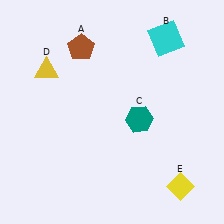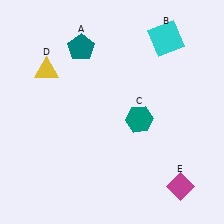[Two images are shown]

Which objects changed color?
A changed from brown to teal. E changed from yellow to magenta.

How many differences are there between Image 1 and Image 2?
There are 2 differences between the two images.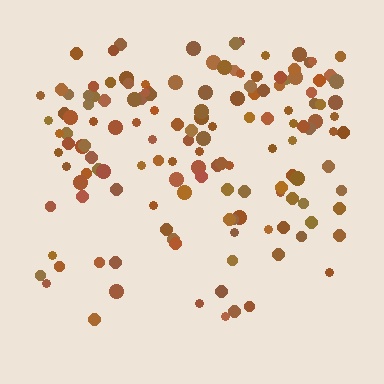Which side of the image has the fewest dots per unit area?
The bottom.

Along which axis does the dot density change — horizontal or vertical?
Vertical.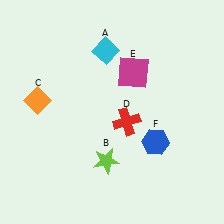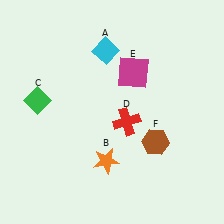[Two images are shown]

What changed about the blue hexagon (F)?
In Image 1, F is blue. In Image 2, it changed to brown.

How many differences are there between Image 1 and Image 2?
There are 3 differences between the two images.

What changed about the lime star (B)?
In Image 1, B is lime. In Image 2, it changed to orange.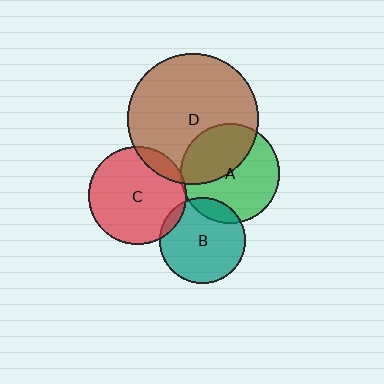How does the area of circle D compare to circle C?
Approximately 1.8 times.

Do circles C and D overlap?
Yes.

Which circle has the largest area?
Circle D (brown).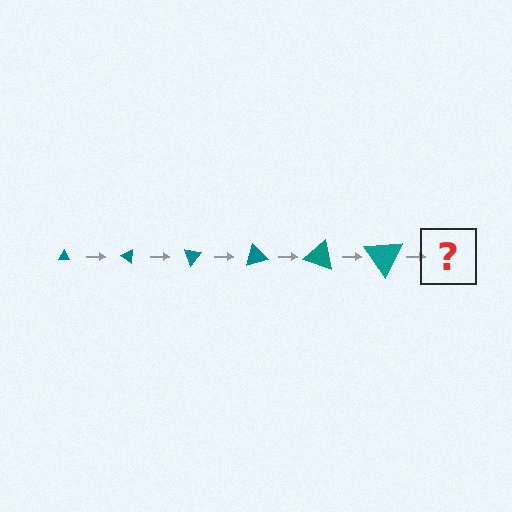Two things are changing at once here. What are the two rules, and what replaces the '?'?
The two rules are that the triangle grows larger each step and it rotates 35 degrees each step. The '?' should be a triangle, larger than the previous one and rotated 210 degrees from the start.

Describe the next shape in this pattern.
It should be a triangle, larger than the previous one and rotated 210 degrees from the start.